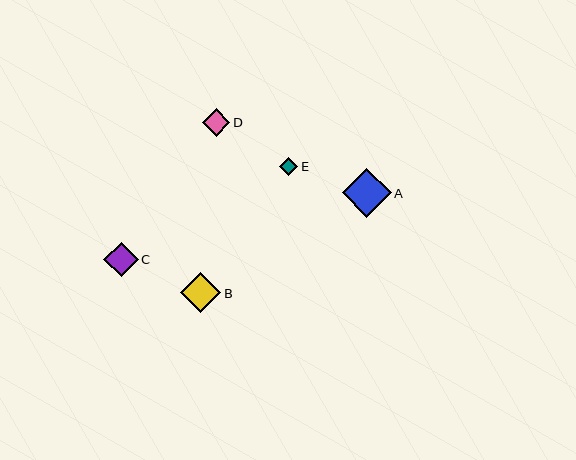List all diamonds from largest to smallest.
From largest to smallest: A, B, C, D, E.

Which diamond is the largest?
Diamond A is the largest with a size of approximately 49 pixels.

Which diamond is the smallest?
Diamond E is the smallest with a size of approximately 18 pixels.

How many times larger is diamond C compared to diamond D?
Diamond C is approximately 1.3 times the size of diamond D.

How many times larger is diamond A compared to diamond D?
Diamond A is approximately 1.8 times the size of diamond D.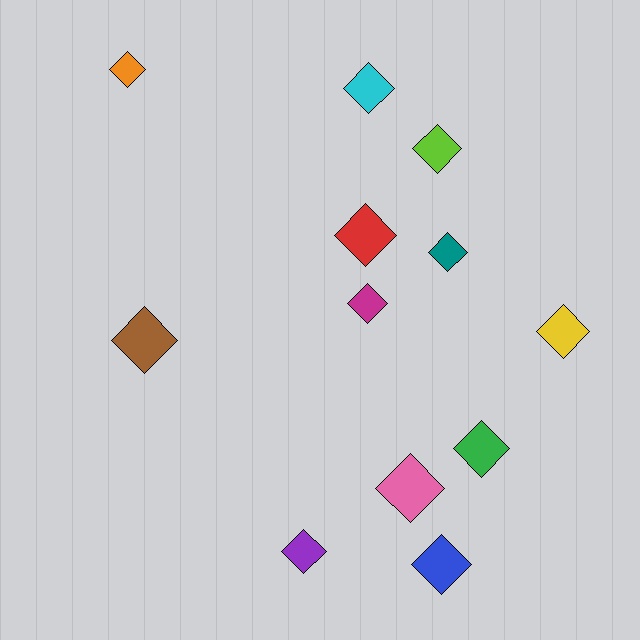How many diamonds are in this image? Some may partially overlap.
There are 12 diamonds.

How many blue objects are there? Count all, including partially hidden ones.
There is 1 blue object.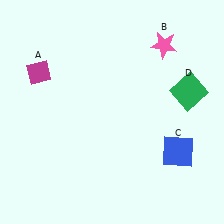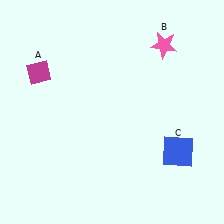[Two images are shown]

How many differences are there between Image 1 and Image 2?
There is 1 difference between the two images.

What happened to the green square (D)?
The green square (D) was removed in Image 2. It was in the top-right area of Image 1.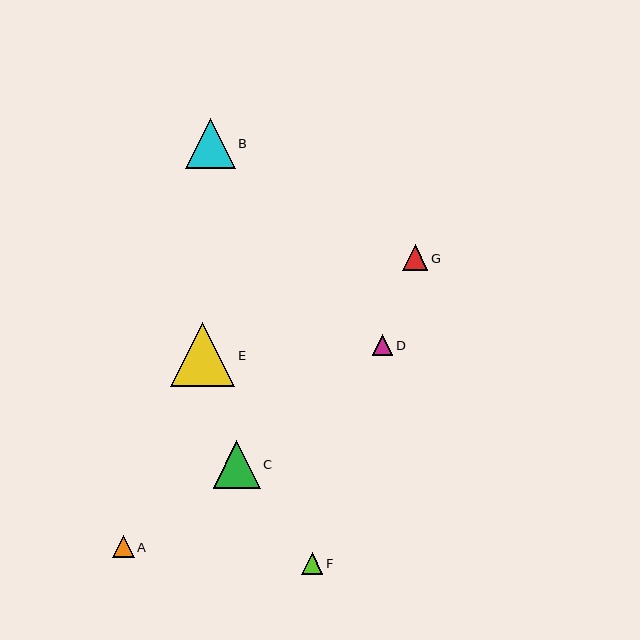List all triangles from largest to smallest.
From largest to smallest: E, B, C, G, F, A, D.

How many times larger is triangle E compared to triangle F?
Triangle E is approximately 2.9 times the size of triangle F.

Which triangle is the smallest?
Triangle D is the smallest with a size of approximately 20 pixels.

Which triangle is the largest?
Triangle E is the largest with a size of approximately 64 pixels.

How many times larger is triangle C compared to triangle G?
Triangle C is approximately 1.9 times the size of triangle G.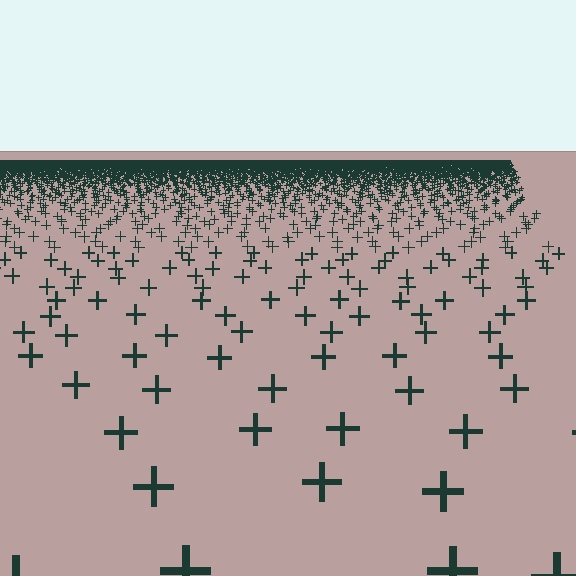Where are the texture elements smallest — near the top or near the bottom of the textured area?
Near the top.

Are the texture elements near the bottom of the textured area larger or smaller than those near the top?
Larger. Near the bottom, elements are closer to the viewer and appear at a bigger on-screen size.